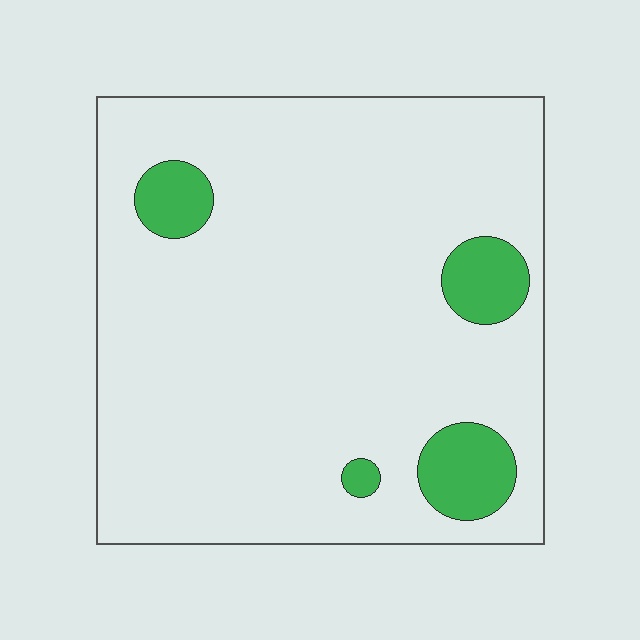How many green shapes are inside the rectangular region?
4.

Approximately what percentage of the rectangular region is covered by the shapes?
Approximately 10%.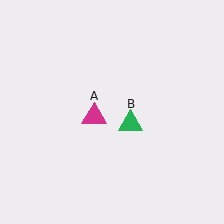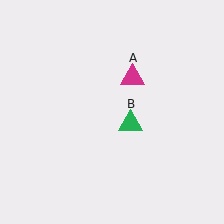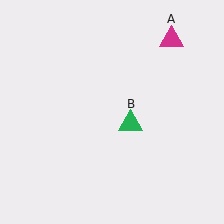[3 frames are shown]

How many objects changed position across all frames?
1 object changed position: magenta triangle (object A).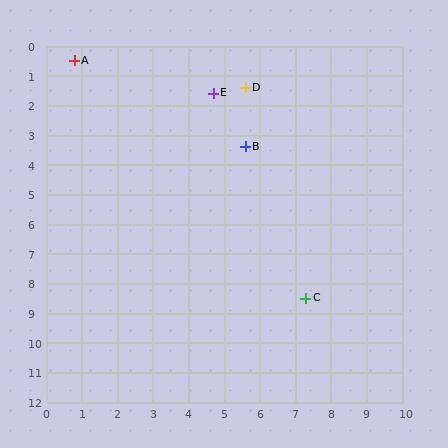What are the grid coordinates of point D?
Point D is at approximately (5.6, 1.4).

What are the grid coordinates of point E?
Point E is at approximately (4.7, 1.6).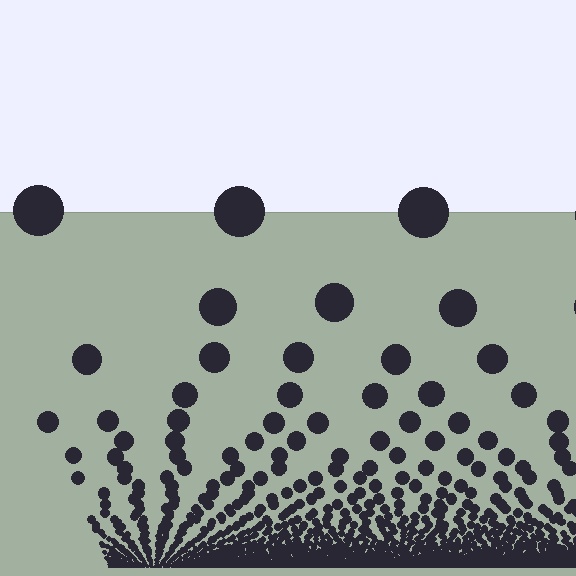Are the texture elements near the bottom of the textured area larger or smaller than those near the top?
Smaller. The gradient is inverted — elements near the bottom are smaller and denser.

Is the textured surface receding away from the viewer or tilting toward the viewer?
The surface appears to tilt toward the viewer. Texture elements get larger and sparser toward the top.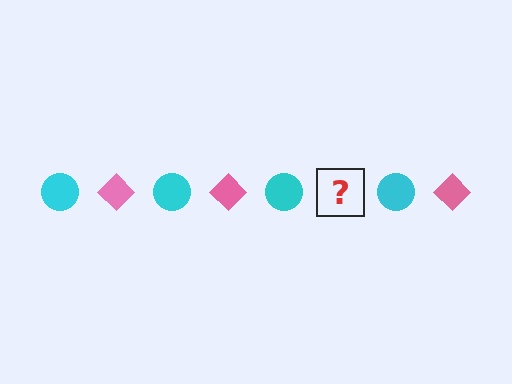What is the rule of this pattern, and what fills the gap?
The rule is that the pattern alternates between cyan circle and pink diamond. The gap should be filled with a pink diamond.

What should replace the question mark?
The question mark should be replaced with a pink diamond.